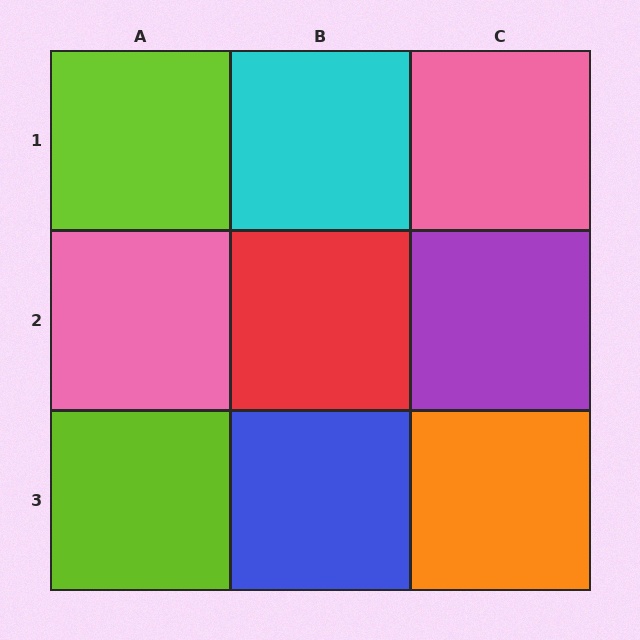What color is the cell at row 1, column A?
Lime.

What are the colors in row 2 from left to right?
Pink, red, purple.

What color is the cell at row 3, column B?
Blue.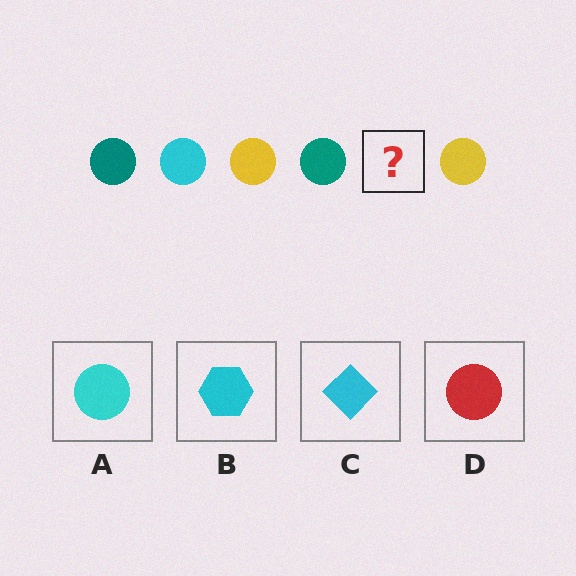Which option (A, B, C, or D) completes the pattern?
A.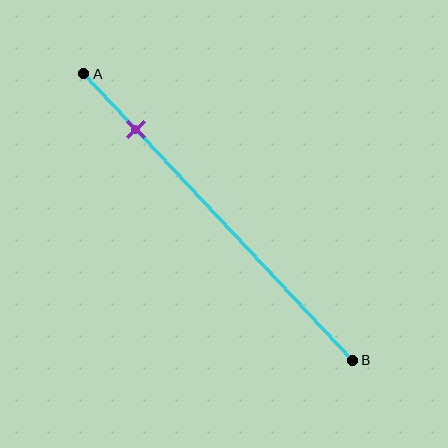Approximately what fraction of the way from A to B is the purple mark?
The purple mark is approximately 20% of the way from A to B.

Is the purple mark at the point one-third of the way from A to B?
No, the mark is at about 20% from A, not at the 33% one-third point.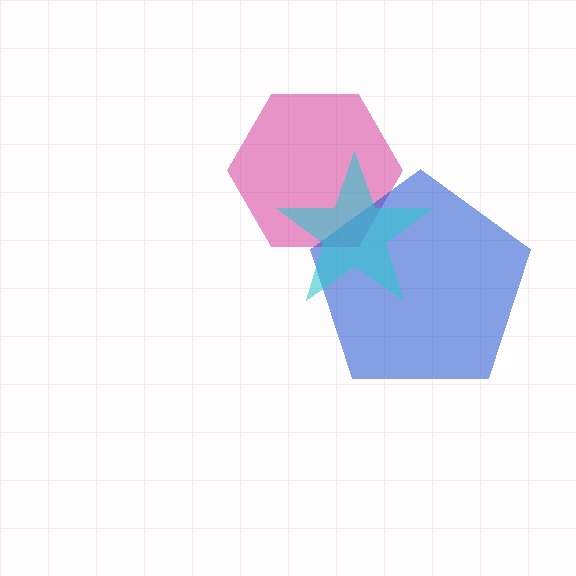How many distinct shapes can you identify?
There are 3 distinct shapes: a magenta hexagon, a blue pentagon, a cyan star.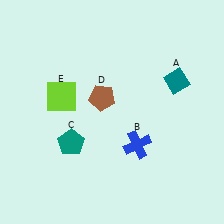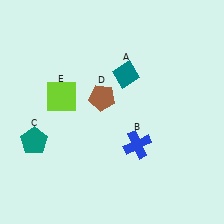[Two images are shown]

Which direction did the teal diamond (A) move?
The teal diamond (A) moved left.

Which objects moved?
The objects that moved are: the teal diamond (A), the teal pentagon (C).